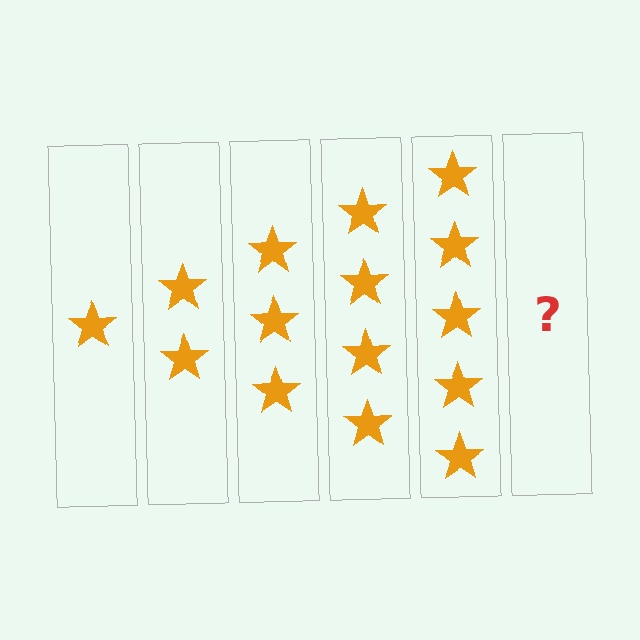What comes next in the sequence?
The next element should be 6 stars.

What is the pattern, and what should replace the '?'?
The pattern is that each step adds one more star. The '?' should be 6 stars.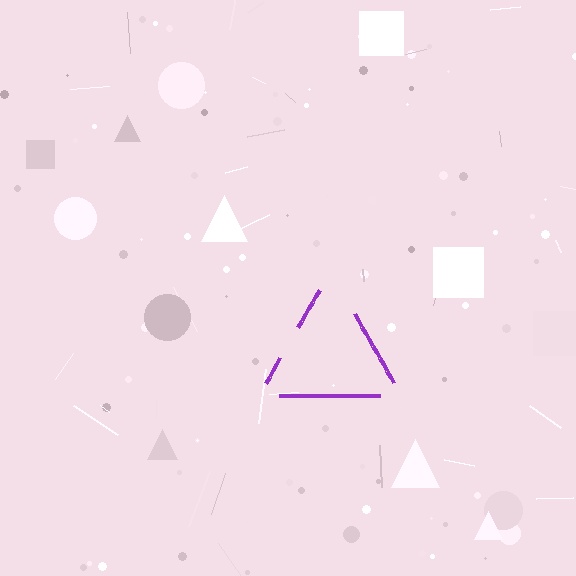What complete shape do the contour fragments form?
The contour fragments form a triangle.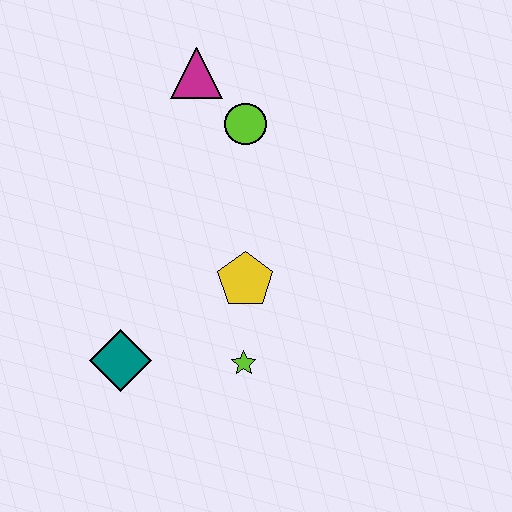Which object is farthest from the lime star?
The magenta triangle is farthest from the lime star.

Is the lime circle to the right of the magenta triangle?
Yes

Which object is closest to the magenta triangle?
The lime circle is closest to the magenta triangle.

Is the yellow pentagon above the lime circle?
No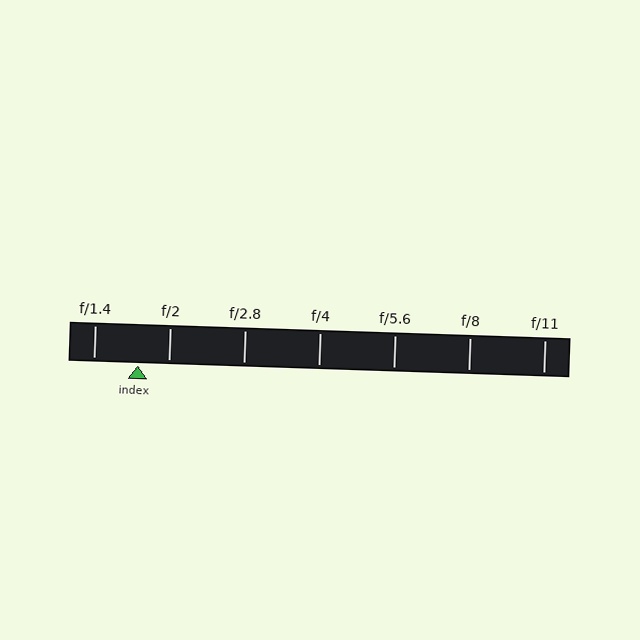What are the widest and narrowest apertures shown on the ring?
The widest aperture shown is f/1.4 and the narrowest is f/11.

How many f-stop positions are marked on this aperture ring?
There are 7 f-stop positions marked.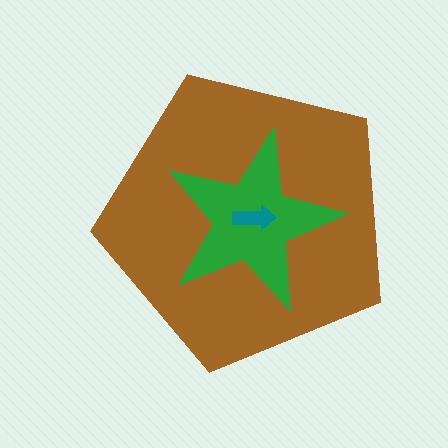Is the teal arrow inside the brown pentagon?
Yes.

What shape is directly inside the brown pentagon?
The green star.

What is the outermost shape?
The brown pentagon.